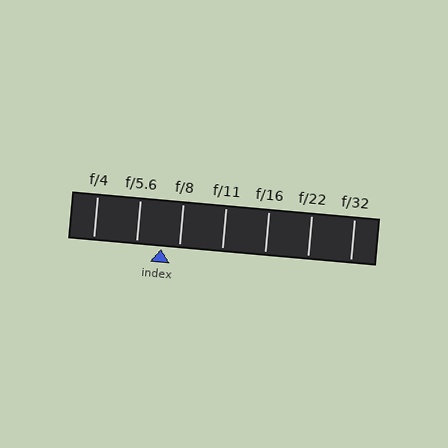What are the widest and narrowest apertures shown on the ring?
The widest aperture shown is f/4 and the narrowest is f/32.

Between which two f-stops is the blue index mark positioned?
The index mark is between f/5.6 and f/8.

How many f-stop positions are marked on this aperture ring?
There are 7 f-stop positions marked.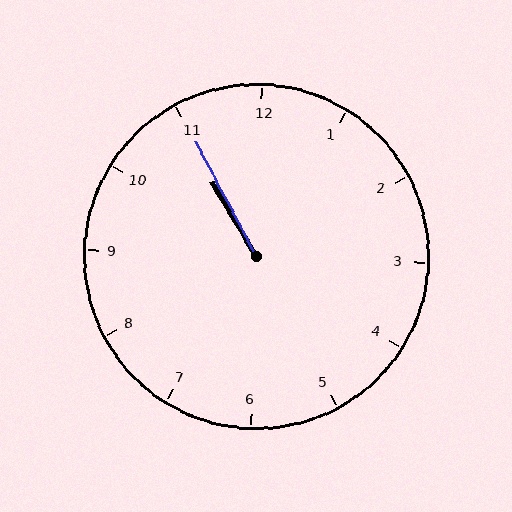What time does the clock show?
10:55.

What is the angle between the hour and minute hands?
Approximately 2 degrees.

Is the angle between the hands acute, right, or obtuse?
It is acute.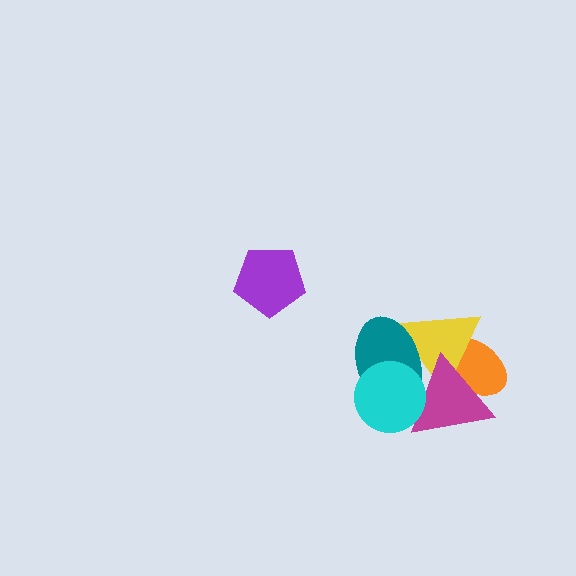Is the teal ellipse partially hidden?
Yes, it is partially covered by another shape.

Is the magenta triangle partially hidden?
Yes, it is partially covered by another shape.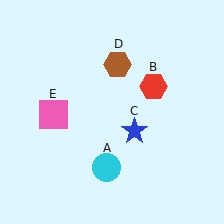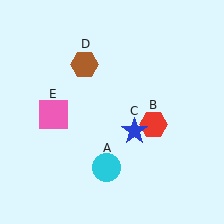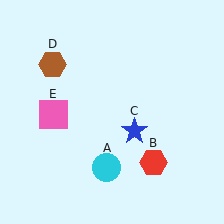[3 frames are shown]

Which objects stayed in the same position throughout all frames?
Cyan circle (object A) and blue star (object C) and pink square (object E) remained stationary.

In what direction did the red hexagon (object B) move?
The red hexagon (object B) moved down.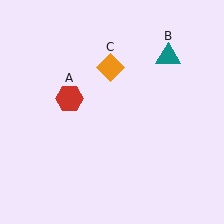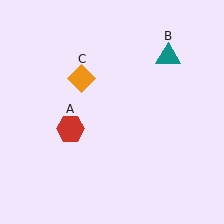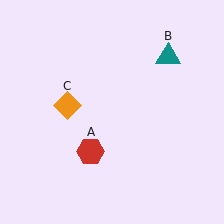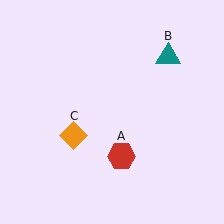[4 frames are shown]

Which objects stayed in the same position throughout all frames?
Teal triangle (object B) remained stationary.